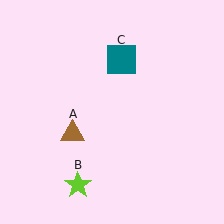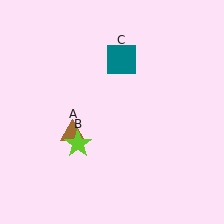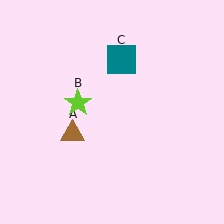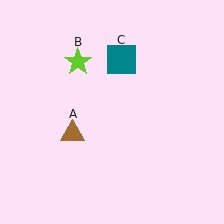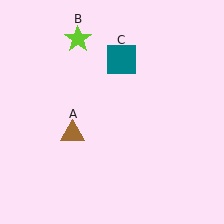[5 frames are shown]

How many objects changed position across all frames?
1 object changed position: lime star (object B).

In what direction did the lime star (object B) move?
The lime star (object B) moved up.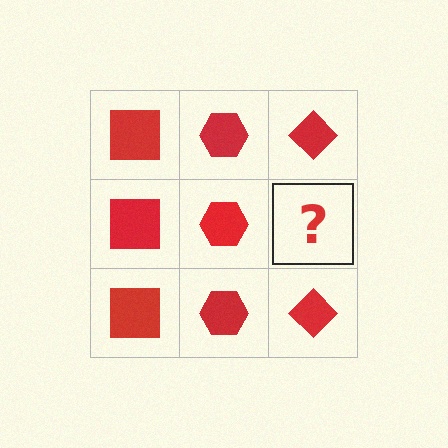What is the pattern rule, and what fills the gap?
The rule is that each column has a consistent shape. The gap should be filled with a red diamond.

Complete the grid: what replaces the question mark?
The question mark should be replaced with a red diamond.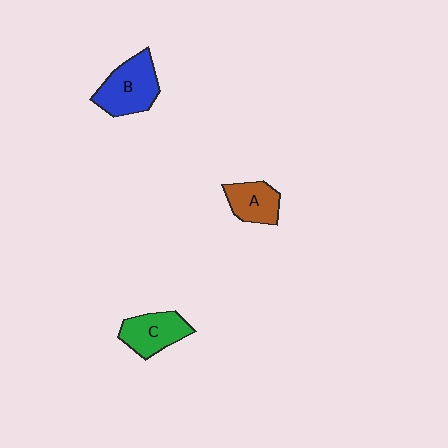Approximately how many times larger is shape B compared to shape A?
Approximately 1.5 times.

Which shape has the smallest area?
Shape A (brown).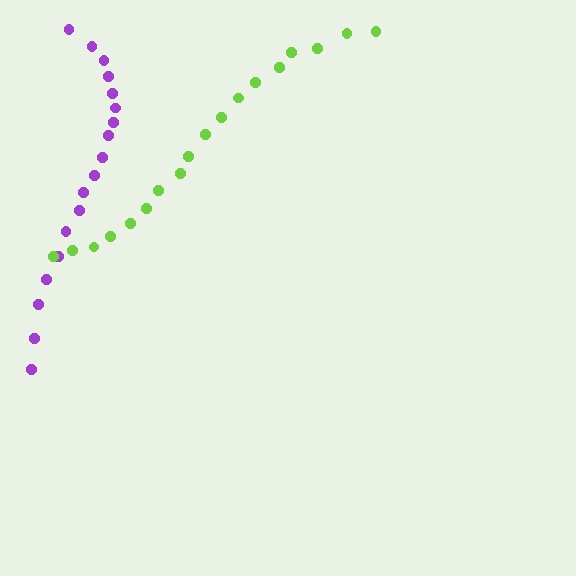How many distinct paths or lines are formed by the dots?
There are 2 distinct paths.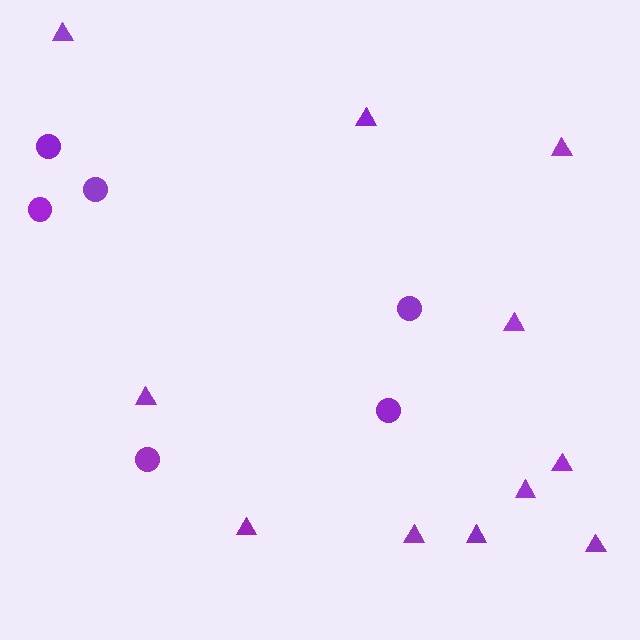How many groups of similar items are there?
There are 2 groups: one group of circles (6) and one group of triangles (11).